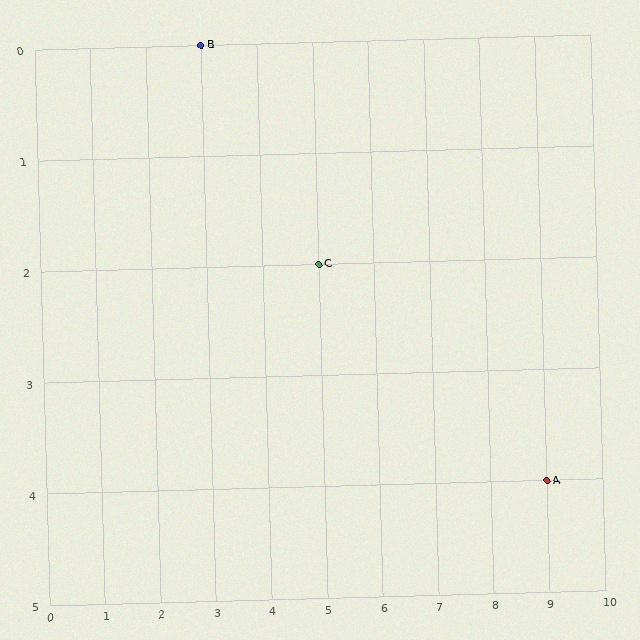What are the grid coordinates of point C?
Point C is at grid coordinates (5, 2).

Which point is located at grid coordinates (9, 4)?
Point A is at (9, 4).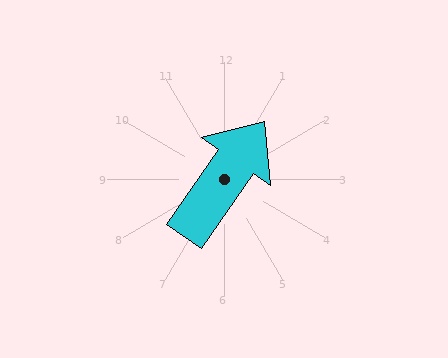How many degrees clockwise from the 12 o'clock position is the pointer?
Approximately 35 degrees.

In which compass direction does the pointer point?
Northeast.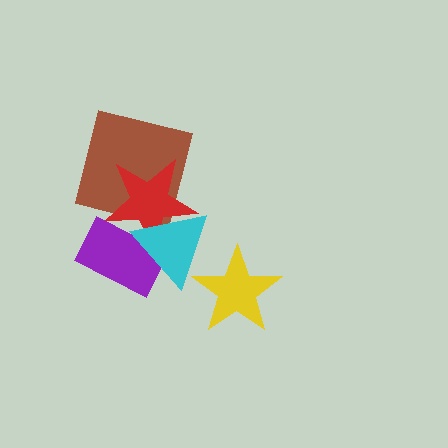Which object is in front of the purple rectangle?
The cyan triangle is in front of the purple rectangle.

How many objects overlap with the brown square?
1 object overlaps with the brown square.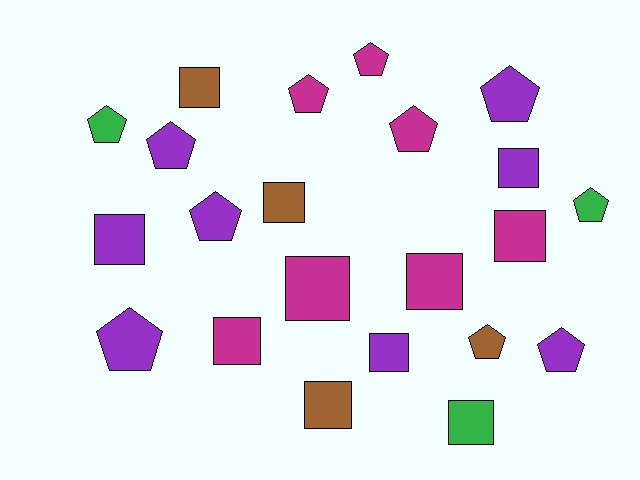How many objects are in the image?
There are 22 objects.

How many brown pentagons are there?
There is 1 brown pentagon.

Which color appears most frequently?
Purple, with 8 objects.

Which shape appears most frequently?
Square, with 11 objects.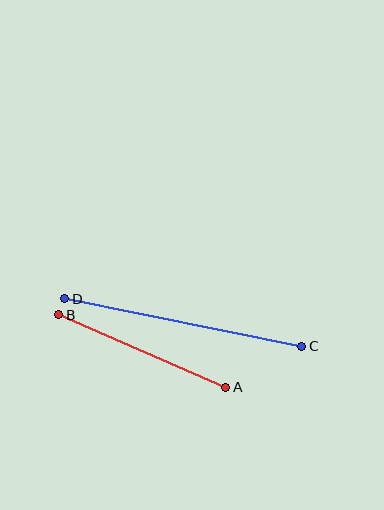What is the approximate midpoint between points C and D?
The midpoint is at approximately (183, 322) pixels.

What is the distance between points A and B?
The distance is approximately 182 pixels.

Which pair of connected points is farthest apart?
Points C and D are farthest apart.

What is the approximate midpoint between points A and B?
The midpoint is at approximately (142, 351) pixels.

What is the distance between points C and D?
The distance is approximately 242 pixels.